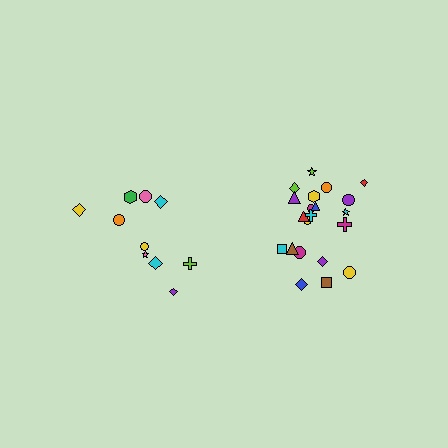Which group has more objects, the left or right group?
The right group.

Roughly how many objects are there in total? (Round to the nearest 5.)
Roughly 30 objects in total.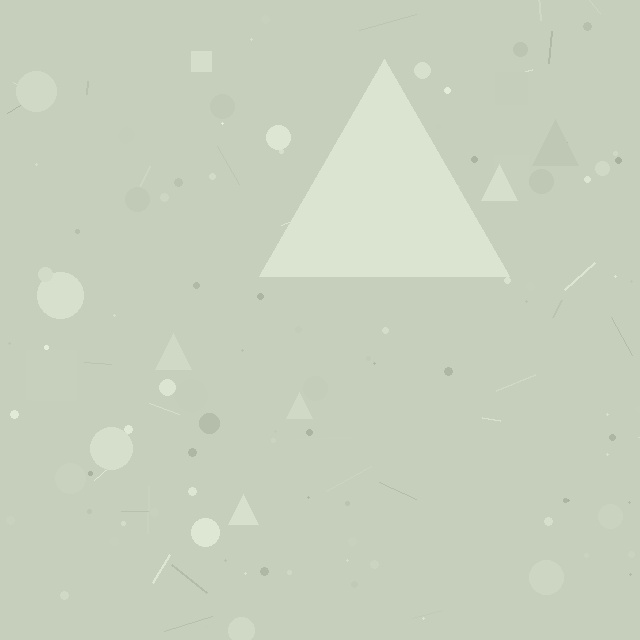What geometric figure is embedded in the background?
A triangle is embedded in the background.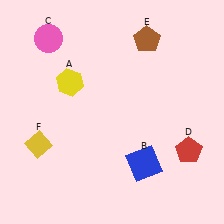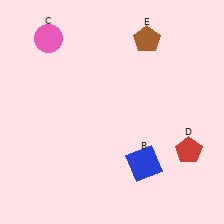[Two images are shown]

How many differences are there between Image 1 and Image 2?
There are 2 differences between the two images.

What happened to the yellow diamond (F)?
The yellow diamond (F) was removed in Image 2. It was in the bottom-left area of Image 1.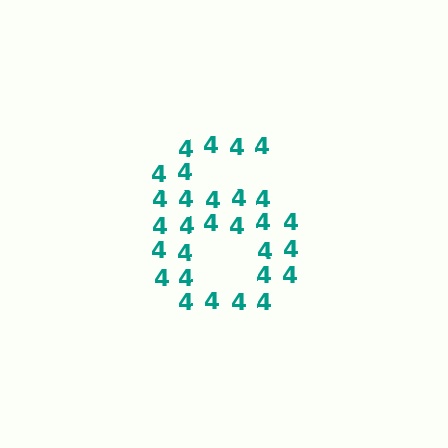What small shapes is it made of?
It is made of small digit 4's.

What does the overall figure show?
The overall figure shows the digit 6.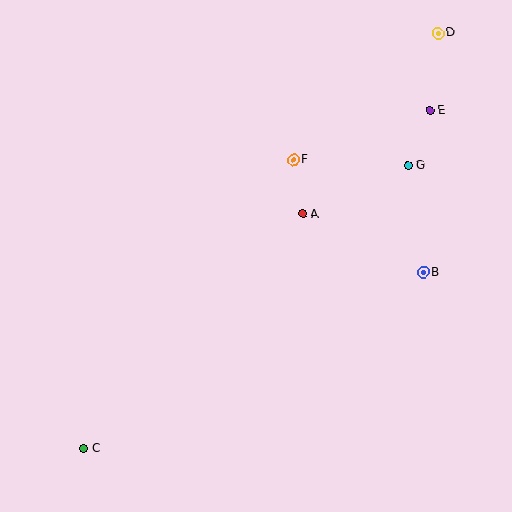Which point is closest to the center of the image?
Point A at (303, 214) is closest to the center.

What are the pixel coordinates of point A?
Point A is at (303, 214).